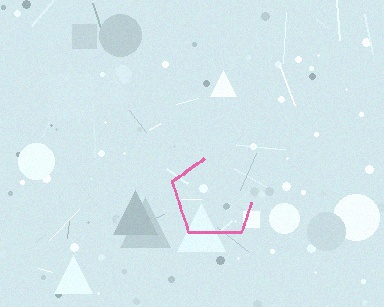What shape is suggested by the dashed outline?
The dashed outline suggests a pentagon.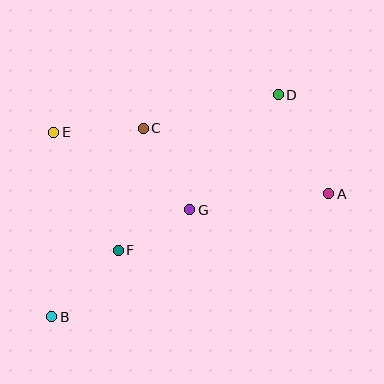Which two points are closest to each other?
Points F and G are closest to each other.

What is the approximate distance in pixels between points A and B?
The distance between A and B is approximately 303 pixels.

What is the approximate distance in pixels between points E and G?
The distance between E and G is approximately 157 pixels.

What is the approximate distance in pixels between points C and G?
The distance between C and G is approximately 94 pixels.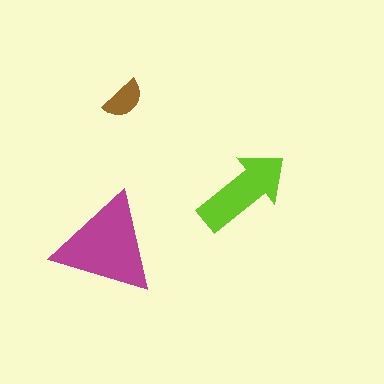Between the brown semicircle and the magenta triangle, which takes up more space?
The magenta triangle.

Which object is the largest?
The magenta triangle.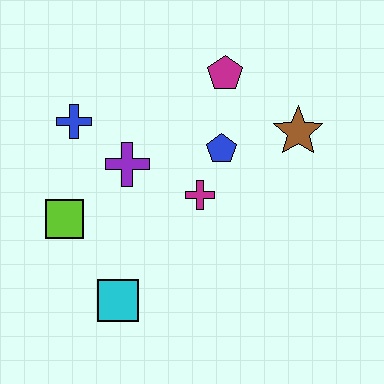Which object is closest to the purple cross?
The blue cross is closest to the purple cross.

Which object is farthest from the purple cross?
The brown star is farthest from the purple cross.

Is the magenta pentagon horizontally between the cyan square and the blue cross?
No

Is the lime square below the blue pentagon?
Yes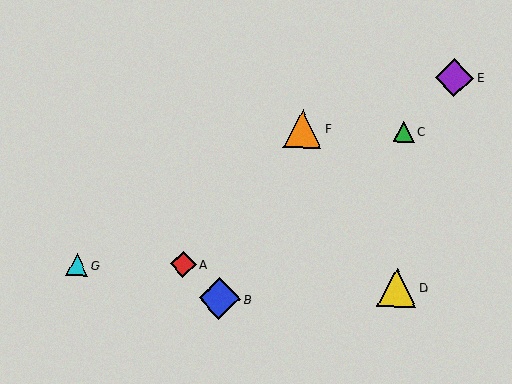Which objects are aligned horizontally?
Objects C, F are aligned horizontally.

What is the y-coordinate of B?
Object B is at y≈298.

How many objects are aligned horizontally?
2 objects (C, F) are aligned horizontally.